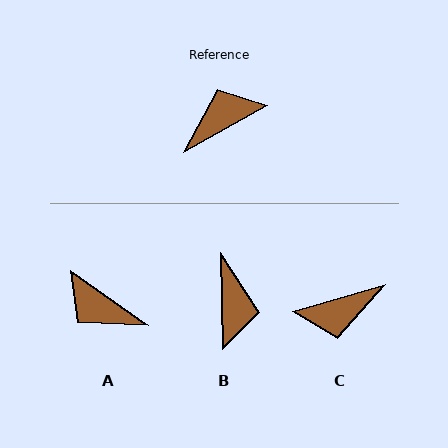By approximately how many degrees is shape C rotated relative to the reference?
Approximately 167 degrees counter-clockwise.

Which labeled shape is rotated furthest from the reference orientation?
C, about 167 degrees away.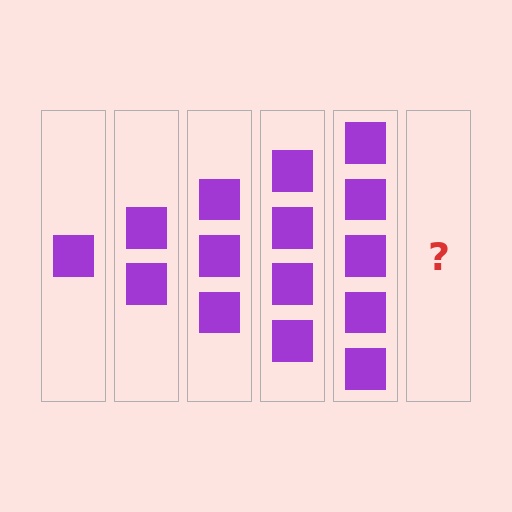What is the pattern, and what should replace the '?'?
The pattern is that each step adds one more square. The '?' should be 6 squares.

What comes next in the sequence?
The next element should be 6 squares.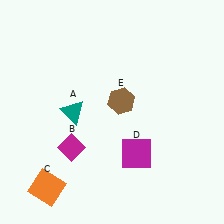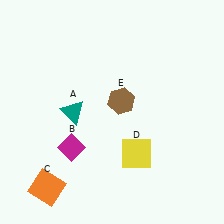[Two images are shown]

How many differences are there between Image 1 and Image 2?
There is 1 difference between the two images.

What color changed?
The square (D) changed from magenta in Image 1 to yellow in Image 2.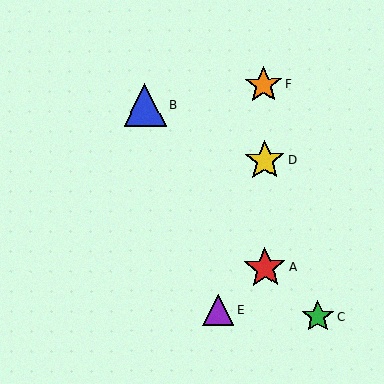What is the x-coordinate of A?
Object A is at x≈265.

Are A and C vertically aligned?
No, A is at x≈265 and C is at x≈318.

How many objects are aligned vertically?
3 objects (A, D, F) are aligned vertically.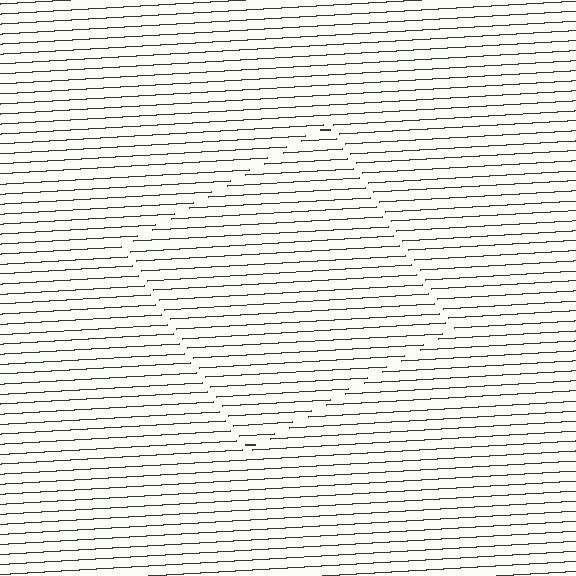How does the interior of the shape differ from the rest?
The interior of the shape contains the same grating, shifted by half a period — the contour is defined by the phase discontinuity where line-ends from the inner and outer gratings abut.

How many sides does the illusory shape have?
4 sides — the line-ends trace a square.